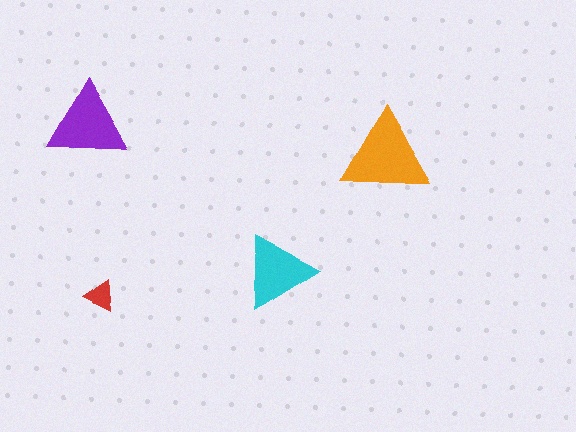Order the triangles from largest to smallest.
the orange one, the purple one, the cyan one, the red one.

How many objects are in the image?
There are 4 objects in the image.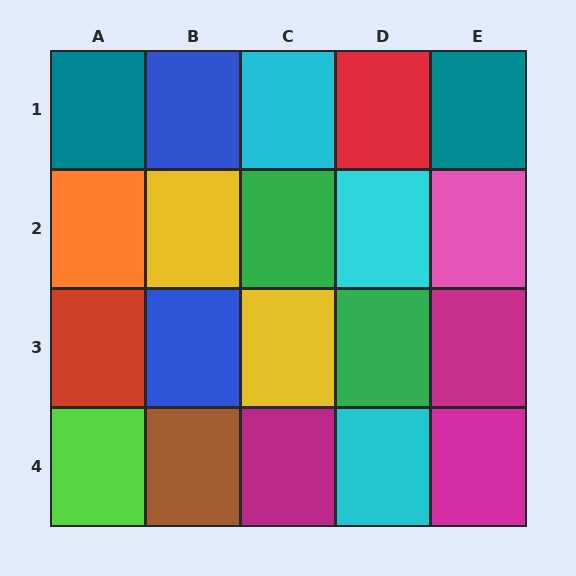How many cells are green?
2 cells are green.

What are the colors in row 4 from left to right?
Lime, brown, magenta, cyan, magenta.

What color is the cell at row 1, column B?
Blue.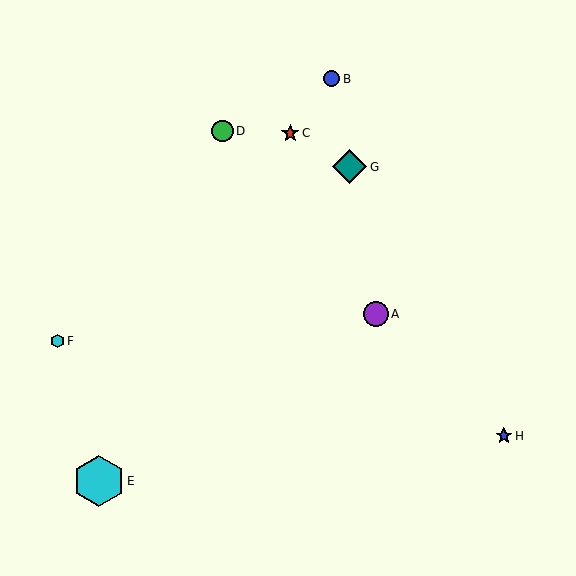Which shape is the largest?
The cyan hexagon (labeled E) is the largest.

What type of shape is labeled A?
Shape A is a purple circle.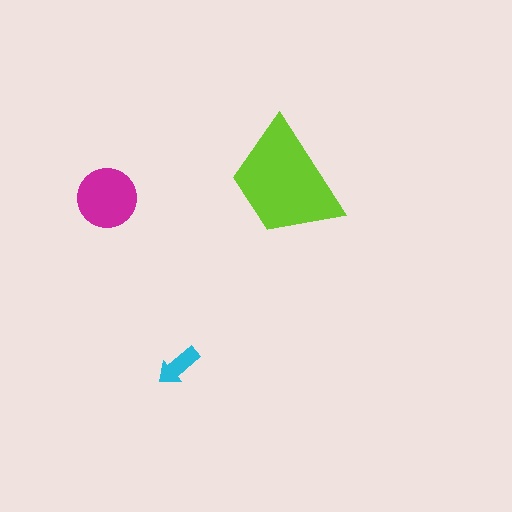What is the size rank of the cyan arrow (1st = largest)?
3rd.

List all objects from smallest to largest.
The cyan arrow, the magenta circle, the lime trapezoid.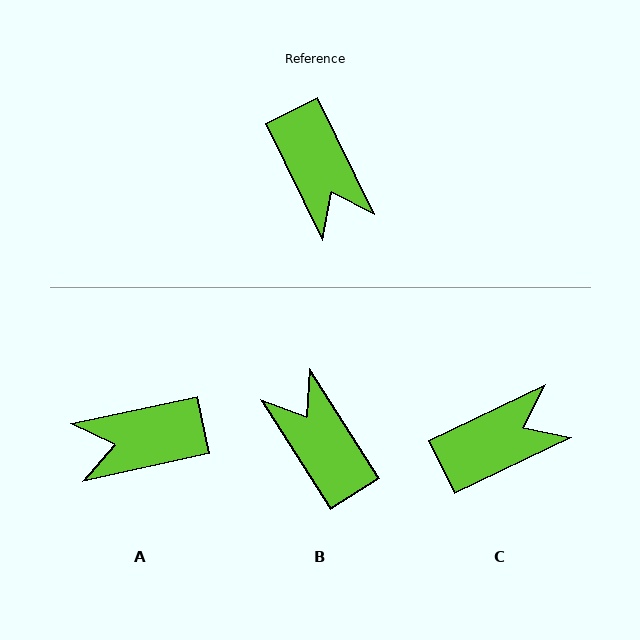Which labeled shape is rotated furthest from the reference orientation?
B, about 174 degrees away.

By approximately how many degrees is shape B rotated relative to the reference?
Approximately 174 degrees clockwise.